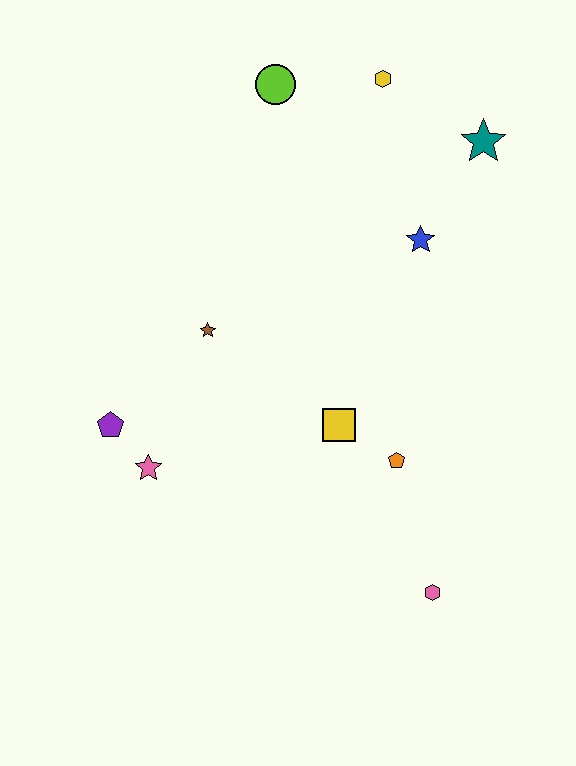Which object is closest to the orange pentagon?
The yellow square is closest to the orange pentagon.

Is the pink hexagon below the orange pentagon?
Yes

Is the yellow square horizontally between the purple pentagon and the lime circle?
No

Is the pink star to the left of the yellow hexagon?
Yes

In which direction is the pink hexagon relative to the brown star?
The pink hexagon is below the brown star.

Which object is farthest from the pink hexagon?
The lime circle is farthest from the pink hexagon.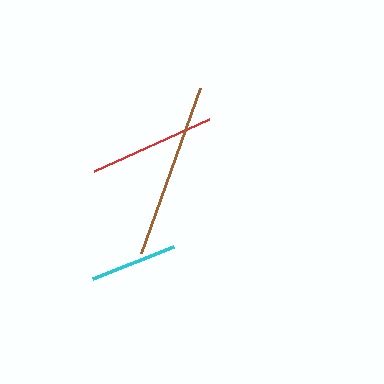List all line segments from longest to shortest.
From longest to shortest: brown, red, cyan.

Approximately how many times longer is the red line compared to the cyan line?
The red line is approximately 1.4 times the length of the cyan line.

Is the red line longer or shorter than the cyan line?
The red line is longer than the cyan line.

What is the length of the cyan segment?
The cyan segment is approximately 87 pixels long.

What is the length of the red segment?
The red segment is approximately 126 pixels long.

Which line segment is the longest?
The brown line is the longest at approximately 175 pixels.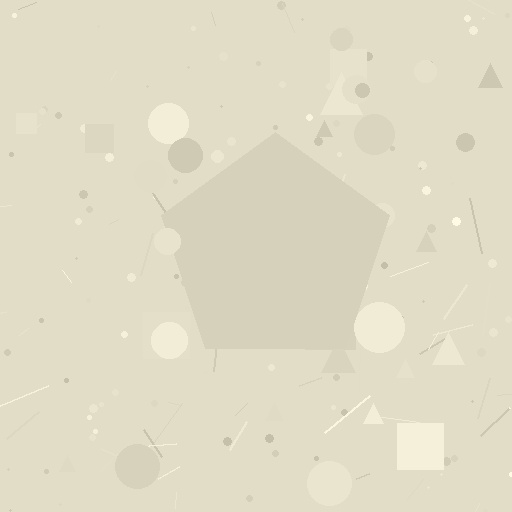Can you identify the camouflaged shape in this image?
The camouflaged shape is a pentagon.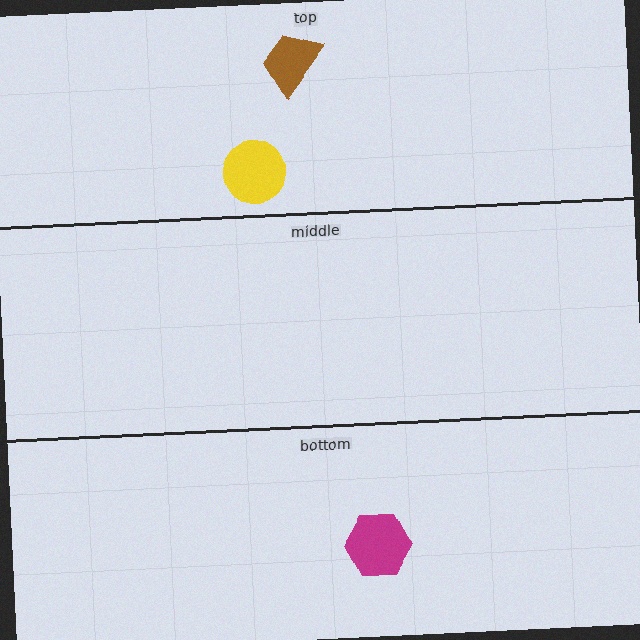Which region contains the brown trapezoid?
The top region.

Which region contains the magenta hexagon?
The bottom region.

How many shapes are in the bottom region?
1.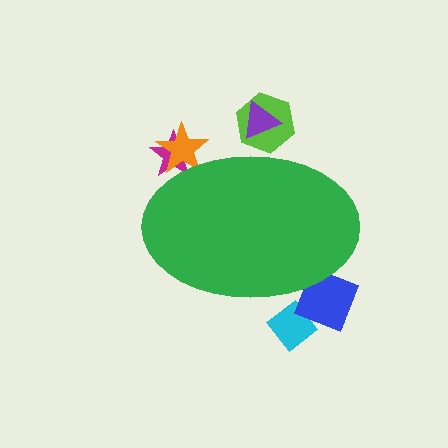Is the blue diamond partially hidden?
Yes, the blue diamond is partially hidden behind the green ellipse.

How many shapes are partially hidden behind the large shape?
6 shapes are partially hidden.